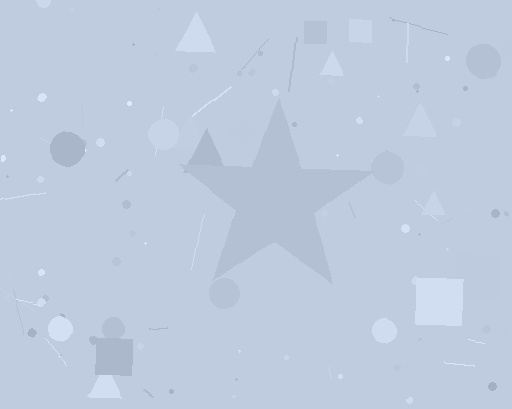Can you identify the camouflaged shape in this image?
The camouflaged shape is a star.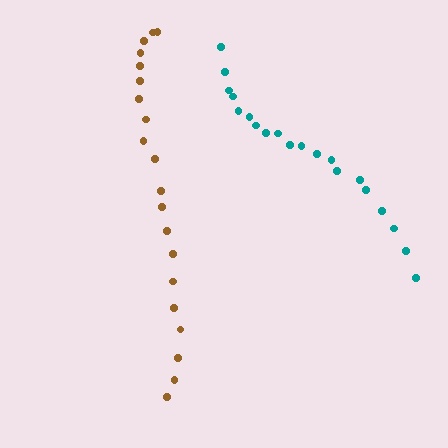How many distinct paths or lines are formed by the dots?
There are 2 distinct paths.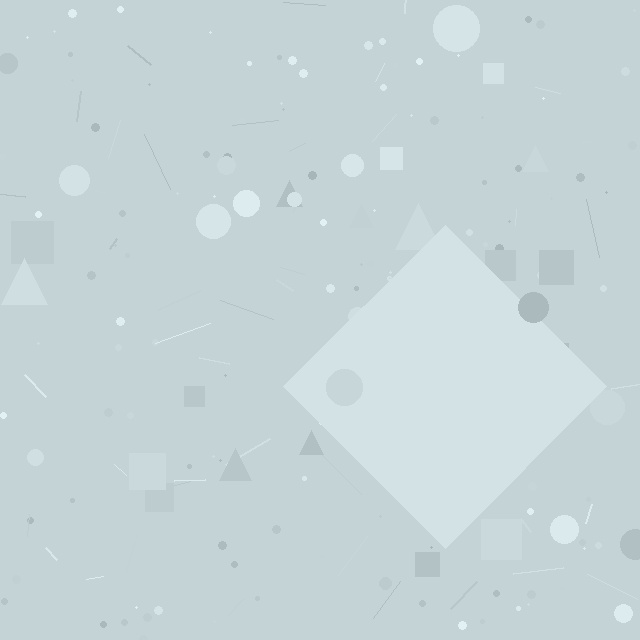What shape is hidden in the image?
A diamond is hidden in the image.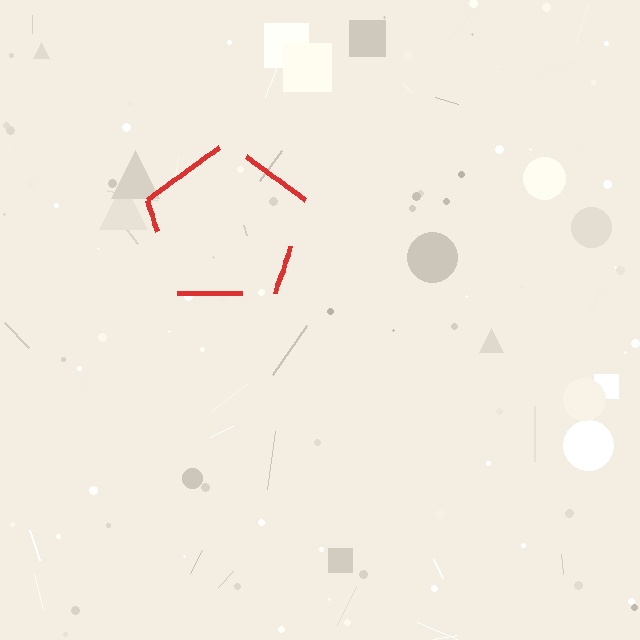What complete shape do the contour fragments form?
The contour fragments form a pentagon.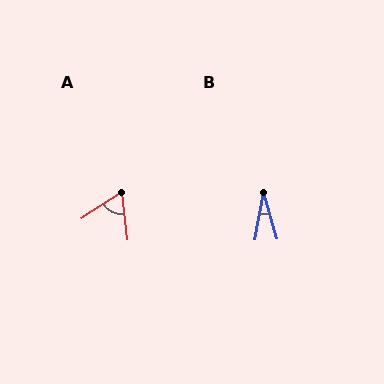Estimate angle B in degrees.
Approximately 27 degrees.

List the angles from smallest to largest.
B (27°), A (64°).